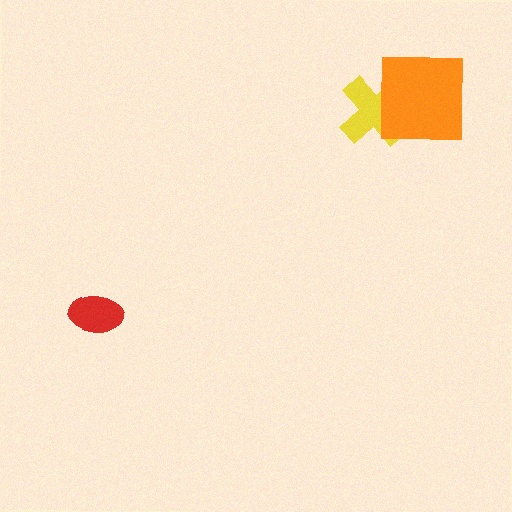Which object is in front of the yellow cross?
The orange square is in front of the yellow cross.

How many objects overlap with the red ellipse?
0 objects overlap with the red ellipse.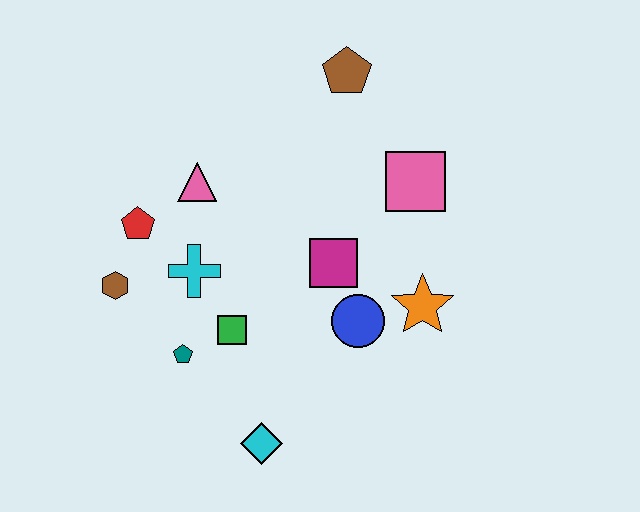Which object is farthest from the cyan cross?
The brown pentagon is farthest from the cyan cross.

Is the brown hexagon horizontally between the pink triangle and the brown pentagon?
No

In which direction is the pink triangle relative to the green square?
The pink triangle is above the green square.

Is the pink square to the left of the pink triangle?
No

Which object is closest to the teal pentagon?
The green square is closest to the teal pentagon.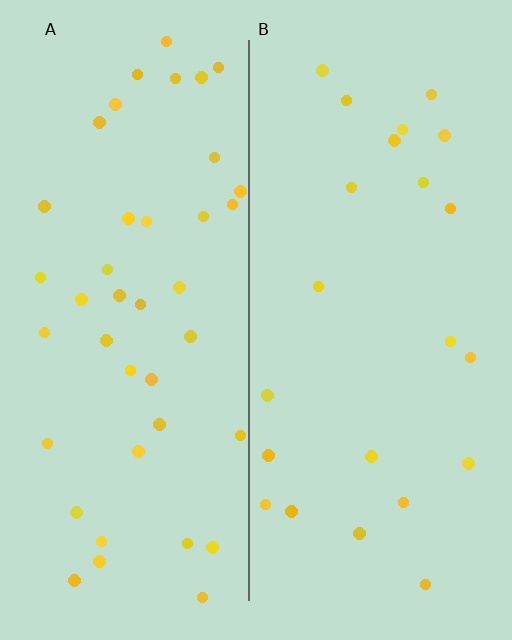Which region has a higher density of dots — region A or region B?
A (the left).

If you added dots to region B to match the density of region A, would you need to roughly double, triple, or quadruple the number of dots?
Approximately double.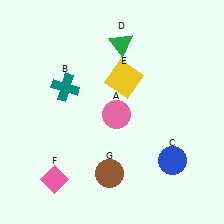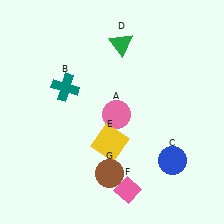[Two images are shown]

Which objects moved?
The objects that moved are: the yellow square (E), the pink diamond (F).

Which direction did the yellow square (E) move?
The yellow square (E) moved down.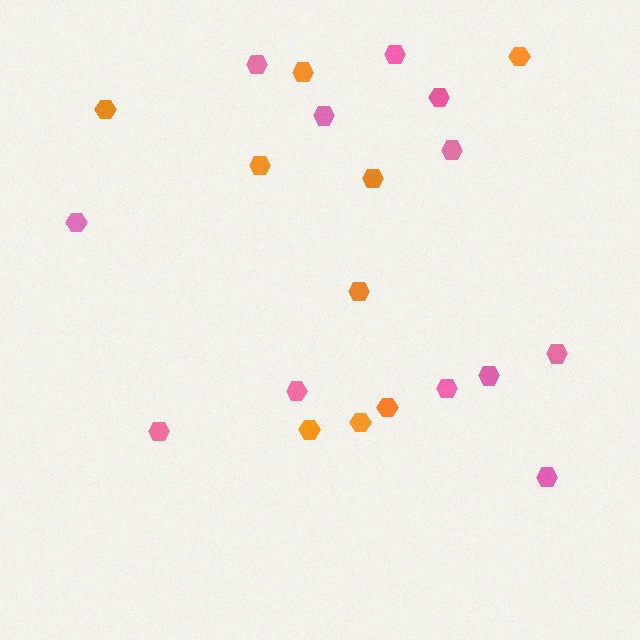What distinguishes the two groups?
There are 2 groups: one group of pink hexagons (12) and one group of orange hexagons (9).